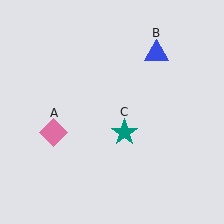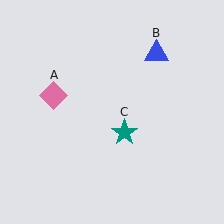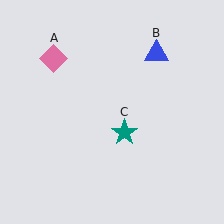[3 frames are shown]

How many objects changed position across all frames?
1 object changed position: pink diamond (object A).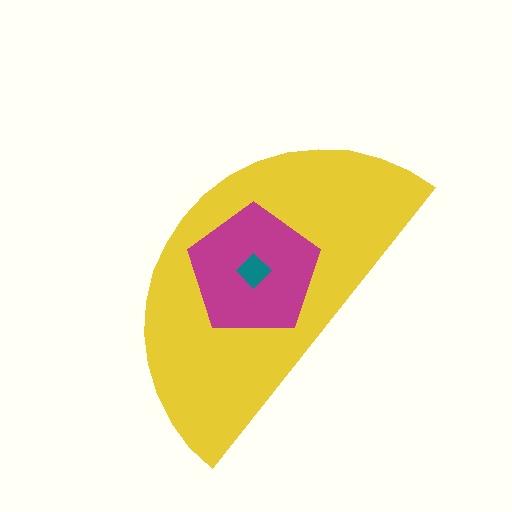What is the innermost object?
The teal diamond.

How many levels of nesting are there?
3.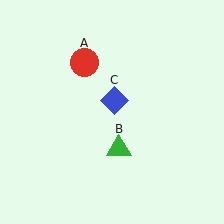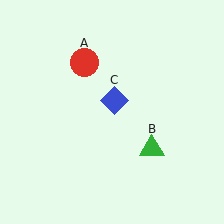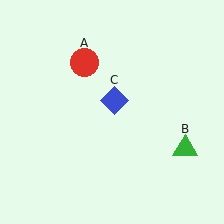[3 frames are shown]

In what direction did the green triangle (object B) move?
The green triangle (object B) moved right.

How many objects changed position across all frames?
1 object changed position: green triangle (object B).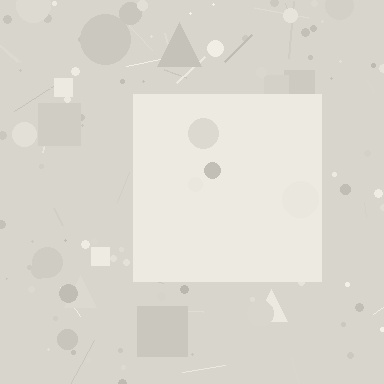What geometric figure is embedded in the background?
A square is embedded in the background.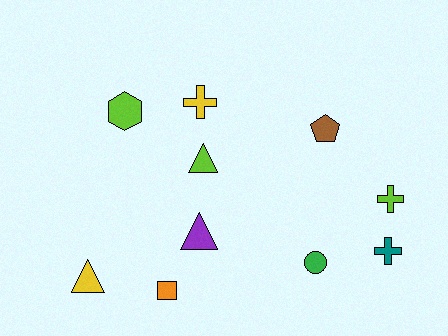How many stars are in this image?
There are no stars.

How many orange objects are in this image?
There is 1 orange object.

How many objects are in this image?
There are 10 objects.